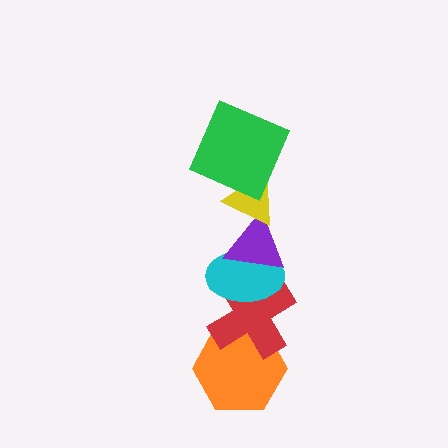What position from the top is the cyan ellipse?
The cyan ellipse is 4th from the top.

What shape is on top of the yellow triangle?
The green square is on top of the yellow triangle.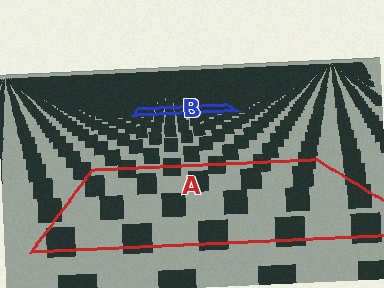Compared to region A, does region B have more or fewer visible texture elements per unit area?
Region B has more texture elements per unit area — they are packed more densely because it is farther away.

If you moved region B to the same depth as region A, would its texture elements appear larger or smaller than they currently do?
They would appear larger. At a closer depth, the same texture elements are projected at a bigger on-screen size.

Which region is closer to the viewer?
Region A is closer. The texture elements there are larger and more spread out.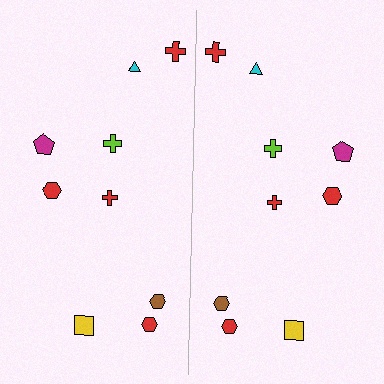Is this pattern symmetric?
Yes, this pattern has bilateral (reflection) symmetry.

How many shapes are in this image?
There are 18 shapes in this image.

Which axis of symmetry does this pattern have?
The pattern has a vertical axis of symmetry running through the center of the image.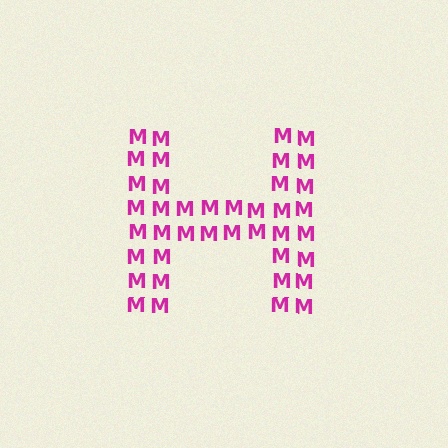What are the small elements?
The small elements are letter M's.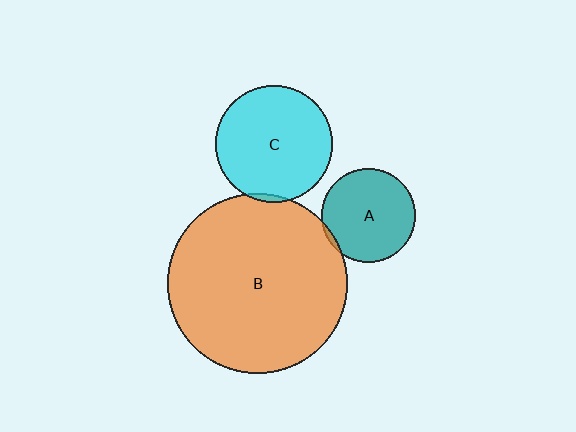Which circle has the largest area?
Circle B (orange).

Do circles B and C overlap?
Yes.